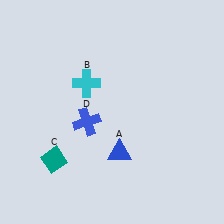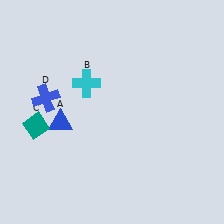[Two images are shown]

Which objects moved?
The objects that moved are: the blue triangle (A), the teal diamond (C), the blue cross (D).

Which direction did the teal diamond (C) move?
The teal diamond (C) moved up.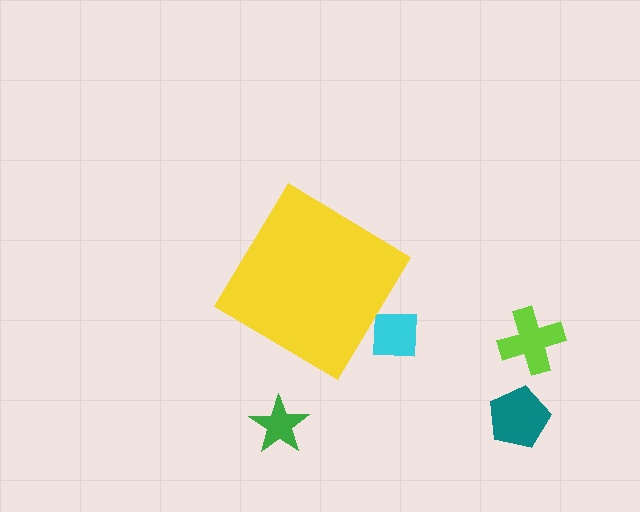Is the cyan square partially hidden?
Yes, the cyan square is partially hidden behind the yellow diamond.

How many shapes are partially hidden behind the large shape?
1 shape is partially hidden.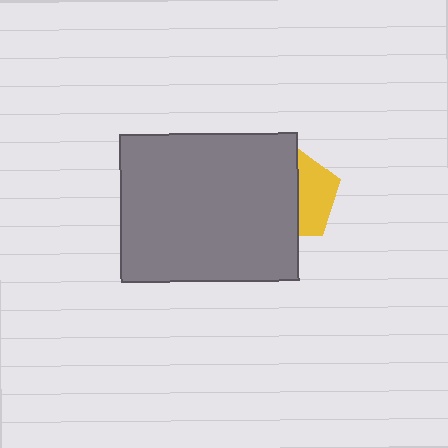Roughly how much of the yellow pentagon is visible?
A small part of it is visible (roughly 41%).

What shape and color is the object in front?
The object in front is a gray rectangle.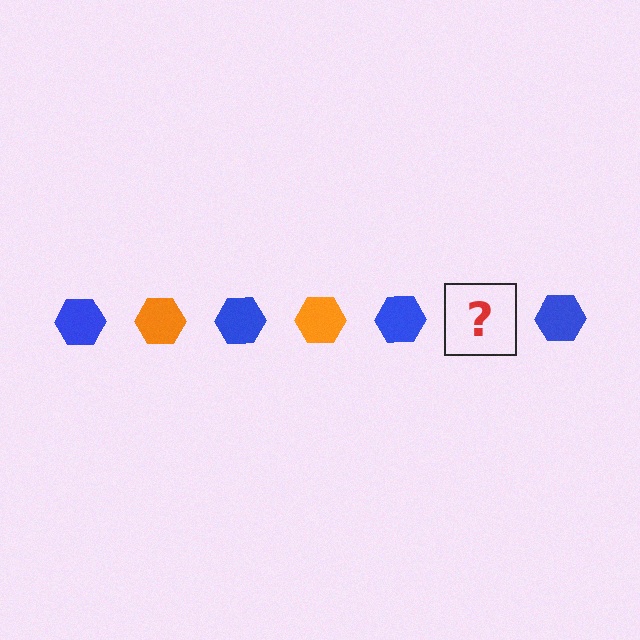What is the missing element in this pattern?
The missing element is an orange hexagon.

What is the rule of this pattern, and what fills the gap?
The rule is that the pattern cycles through blue, orange hexagons. The gap should be filled with an orange hexagon.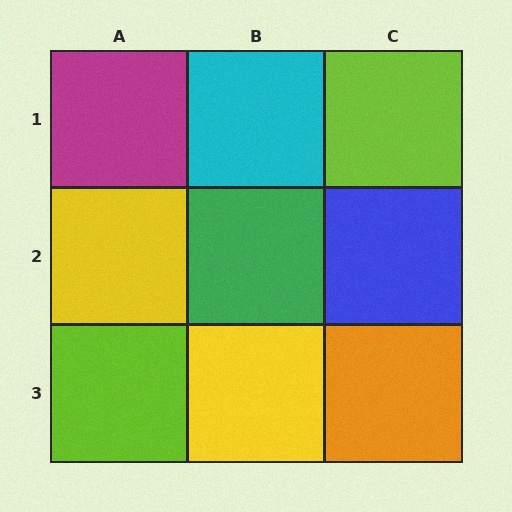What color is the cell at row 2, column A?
Yellow.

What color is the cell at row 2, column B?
Green.